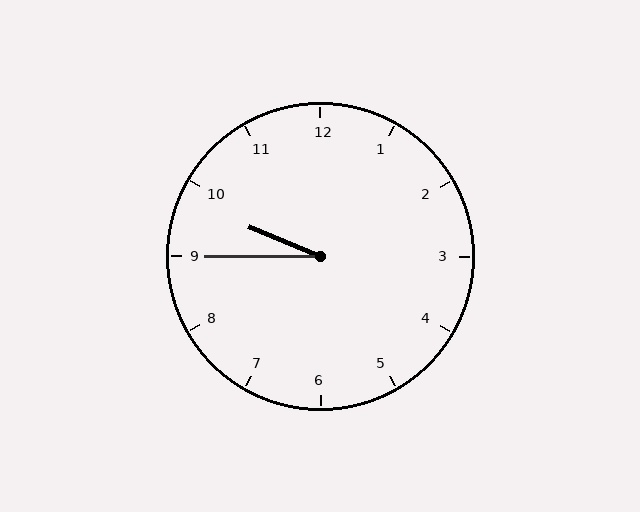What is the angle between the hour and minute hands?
Approximately 22 degrees.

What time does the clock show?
9:45.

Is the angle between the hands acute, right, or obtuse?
It is acute.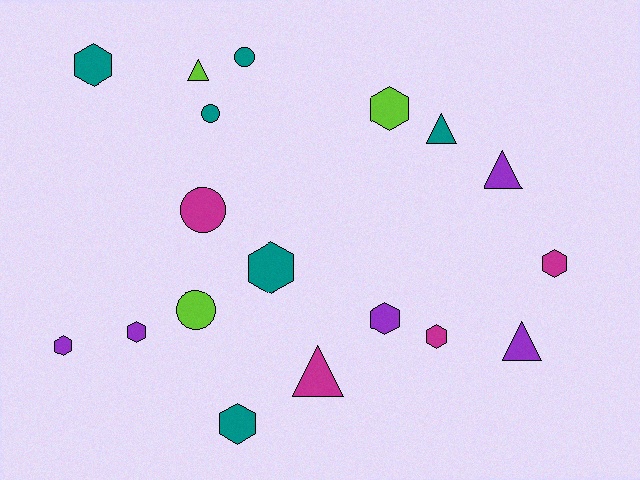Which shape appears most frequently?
Hexagon, with 9 objects.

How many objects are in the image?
There are 18 objects.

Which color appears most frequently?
Teal, with 6 objects.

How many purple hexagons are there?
There are 3 purple hexagons.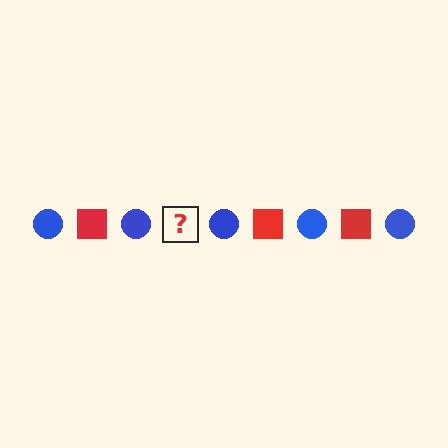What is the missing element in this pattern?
The missing element is a red square.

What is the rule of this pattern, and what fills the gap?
The rule is that the pattern alternates between blue circle and red square. The gap should be filled with a red square.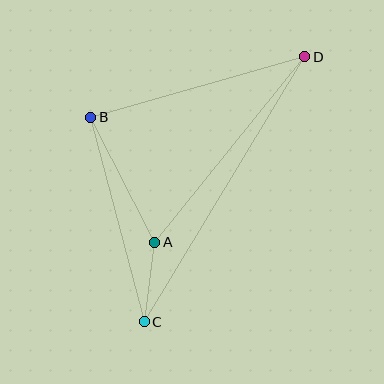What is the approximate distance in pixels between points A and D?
The distance between A and D is approximately 239 pixels.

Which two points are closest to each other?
Points A and C are closest to each other.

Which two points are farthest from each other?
Points C and D are farthest from each other.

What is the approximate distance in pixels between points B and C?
The distance between B and C is approximately 211 pixels.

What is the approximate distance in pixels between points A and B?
The distance between A and B is approximately 140 pixels.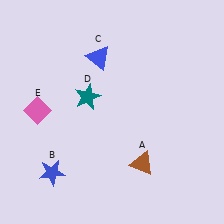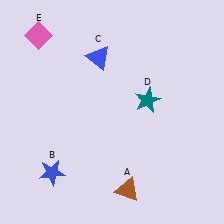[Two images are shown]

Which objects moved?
The objects that moved are: the brown triangle (A), the teal star (D), the pink diamond (E).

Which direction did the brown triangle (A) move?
The brown triangle (A) moved down.